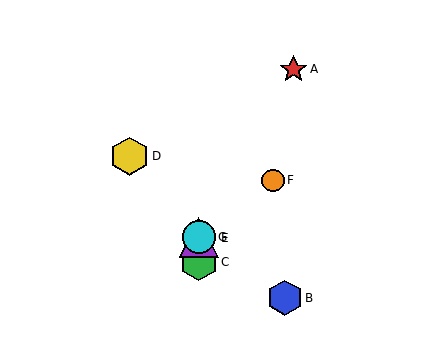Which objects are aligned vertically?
Objects C, E, G are aligned vertically.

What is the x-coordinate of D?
Object D is at x≈129.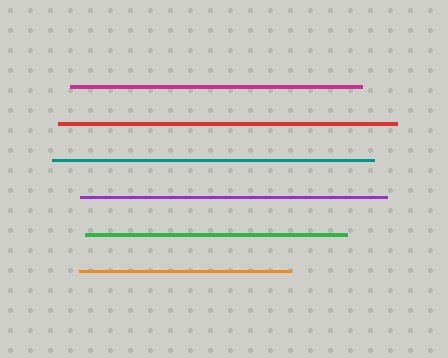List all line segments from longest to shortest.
From longest to shortest: red, teal, purple, magenta, green, orange.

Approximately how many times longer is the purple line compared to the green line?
The purple line is approximately 1.2 times the length of the green line.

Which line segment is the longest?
The red line is the longest at approximately 339 pixels.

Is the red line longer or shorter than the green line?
The red line is longer than the green line.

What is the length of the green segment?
The green segment is approximately 262 pixels long.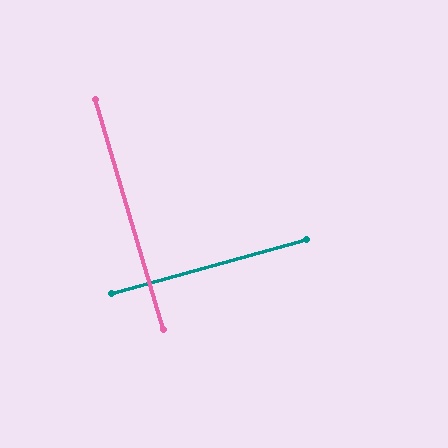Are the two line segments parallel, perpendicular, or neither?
Perpendicular — they meet at approximately 89°.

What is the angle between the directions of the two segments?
Approximately 89 degrees.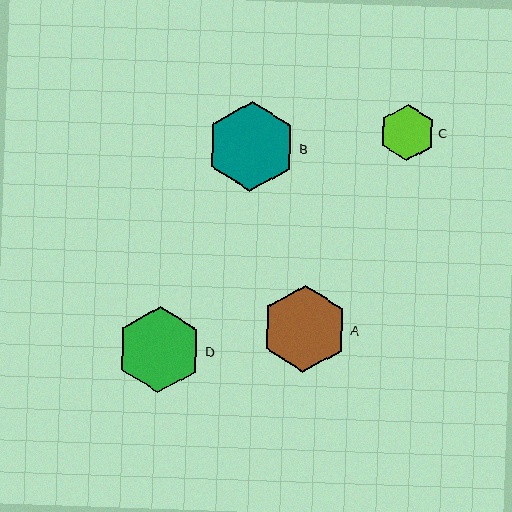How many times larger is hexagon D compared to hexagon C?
Hexagon D is approximately 1.5 times the size of hexagon C.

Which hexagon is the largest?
Hexagon B is the largest with a size of approximately 90 pixels.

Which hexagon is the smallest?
Hexagon C is the smallest with a size of approximately 56 pixels.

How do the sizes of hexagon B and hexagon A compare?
Hexagon B and hexagon A are approximately the same size.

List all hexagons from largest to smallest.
From largest to smallest: B, A, D, C.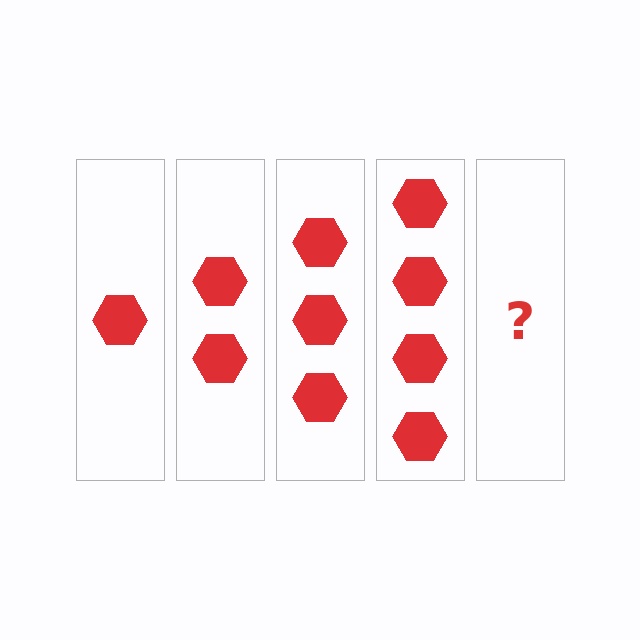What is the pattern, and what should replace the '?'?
The pattern is that each step adds one more hexagon. The '?' should be 5 hexagons.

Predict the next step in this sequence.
The next step is 5 hexagons.